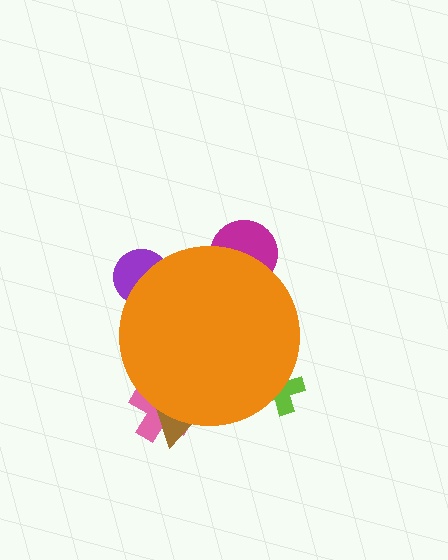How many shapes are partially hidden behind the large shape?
5 shapes are partially hidden.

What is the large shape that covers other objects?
An orange circle.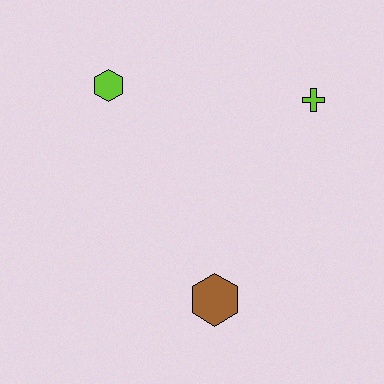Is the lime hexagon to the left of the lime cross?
Yes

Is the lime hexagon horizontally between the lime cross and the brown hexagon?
No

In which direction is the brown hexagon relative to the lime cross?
The brown hexagon is below the lime cross.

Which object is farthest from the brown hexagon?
The lime hexagon is farthest from the brown hexagon.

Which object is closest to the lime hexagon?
The lime cross is closest to the lime hexagon.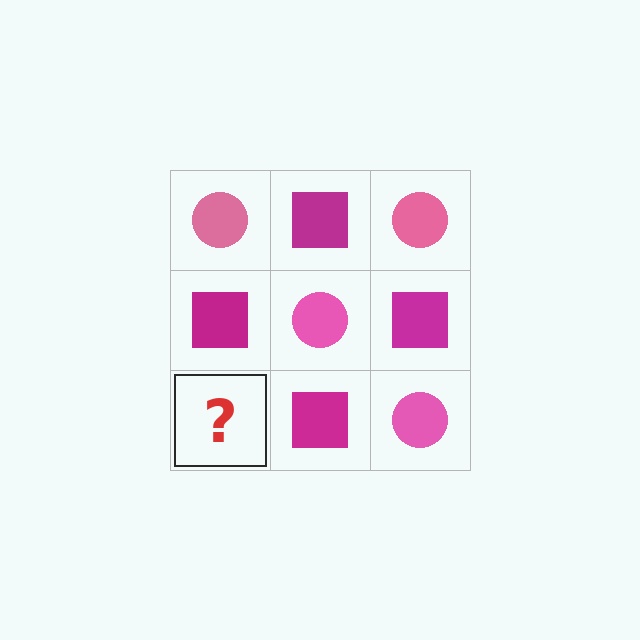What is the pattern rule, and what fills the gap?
The rule is that it alternates pink circle and magenta square in a checkerboard pattern. The gap should be filled with a pink circle.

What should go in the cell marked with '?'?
The missing cell should contain a pink circle.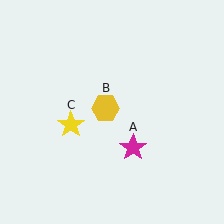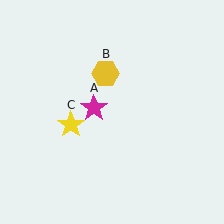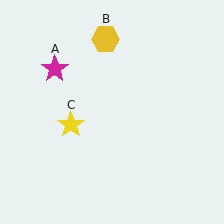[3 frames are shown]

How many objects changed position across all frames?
2 objects changed position: magenta star (object A), yellow hexagon (object B).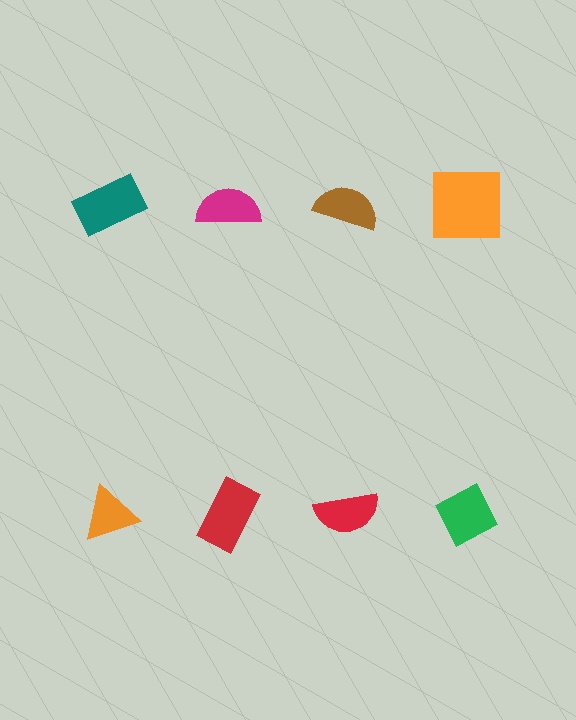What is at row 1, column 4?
An orange square.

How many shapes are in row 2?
4 shapes.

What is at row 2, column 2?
A red rectangle.